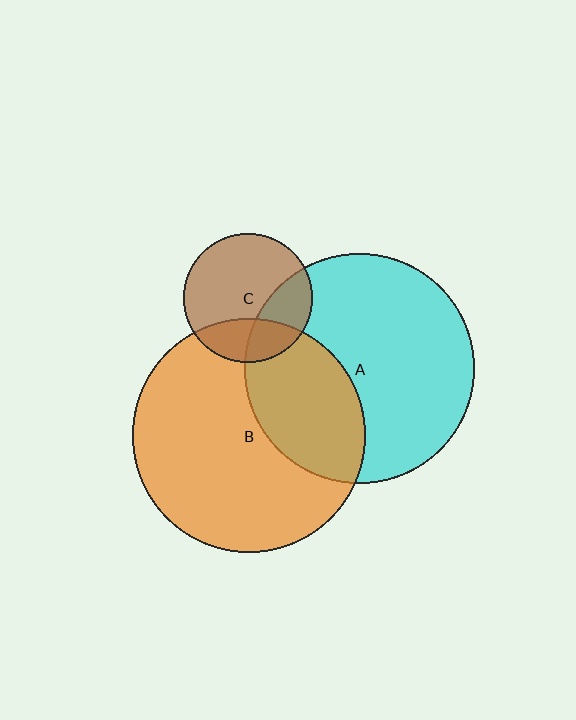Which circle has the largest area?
Circle B (orange).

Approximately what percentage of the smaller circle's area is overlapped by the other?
Approximately 25%.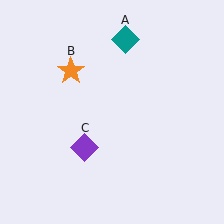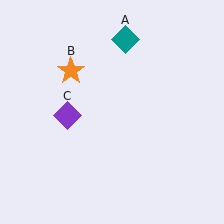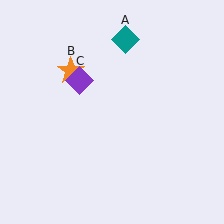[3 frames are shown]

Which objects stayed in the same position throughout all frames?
Teal diamond (object A) and orange star (object B) remained stationary.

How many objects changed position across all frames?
1 object changed position: purple diamond (object C).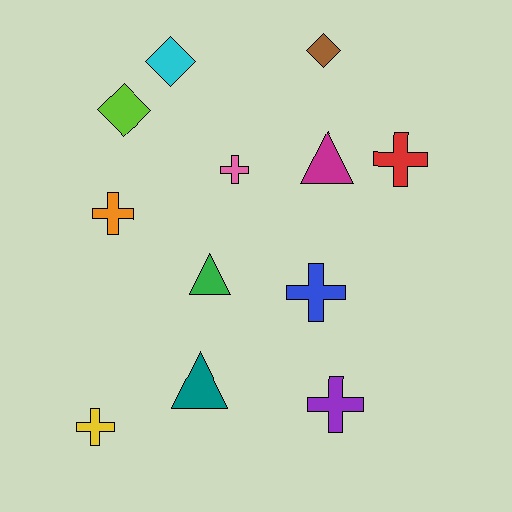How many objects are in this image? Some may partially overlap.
There are 12 objects.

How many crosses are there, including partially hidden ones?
There are 6 crosses.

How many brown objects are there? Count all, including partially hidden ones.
There is 1 brown object.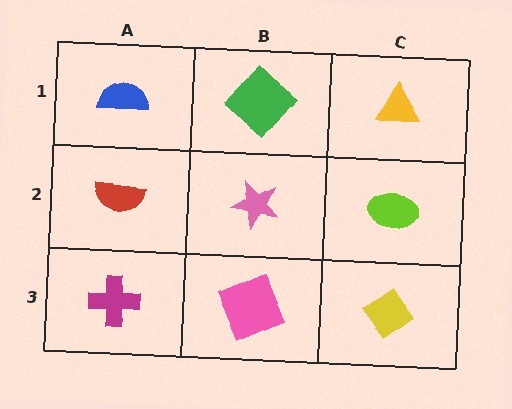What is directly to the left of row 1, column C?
A green diamond.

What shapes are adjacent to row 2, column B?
A green diamond (row 1, column B), a pink square (row 3, column B), a red semicircle (row 2, column A), a lime ellipse (row 2, column C).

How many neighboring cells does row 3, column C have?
2.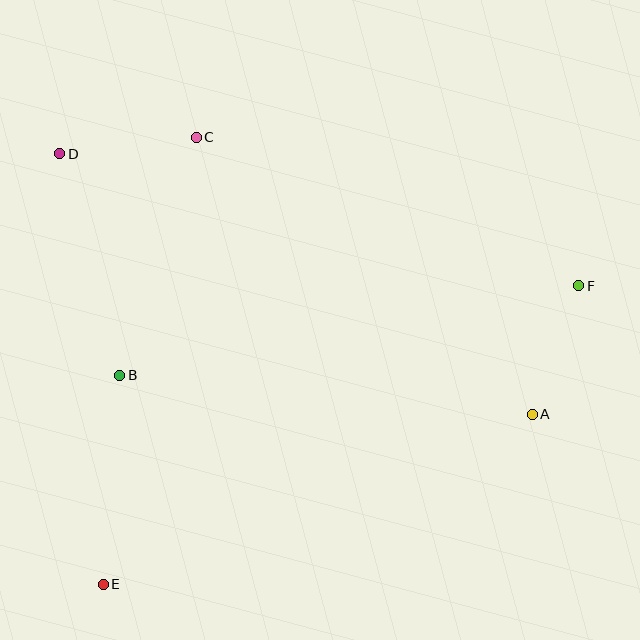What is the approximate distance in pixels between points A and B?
The distance between A and B is approximately 414 pixels.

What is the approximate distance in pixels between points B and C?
The distance between B and C is approximately 250 pixels.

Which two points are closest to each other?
Points A and F are closest to each other.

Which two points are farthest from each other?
Points E and F are farthest from each other.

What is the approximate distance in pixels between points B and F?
The distance between B and F is approximately 468 pixels.